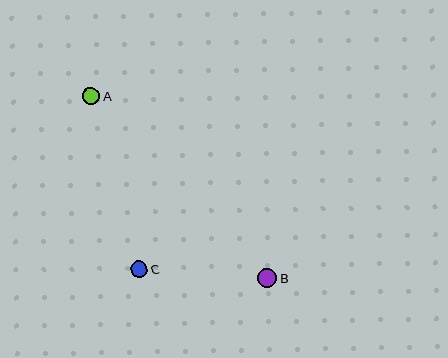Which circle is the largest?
Circle B is the largest with a size of approximately 19 pixels.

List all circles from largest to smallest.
From largest to smallest: B, A, C.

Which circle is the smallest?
Circle C is the smallest with a size of approximately 16 pixels.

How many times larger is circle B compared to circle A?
Circle B is approximately 1.1 times the size of circle A.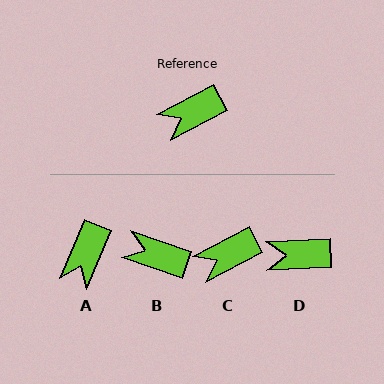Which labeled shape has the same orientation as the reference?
C.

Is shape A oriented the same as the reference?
No, it is off by about 39 degrees.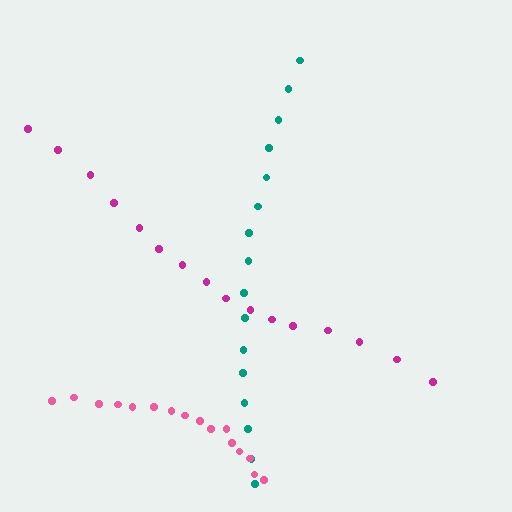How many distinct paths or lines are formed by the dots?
There are 3 distinct paths.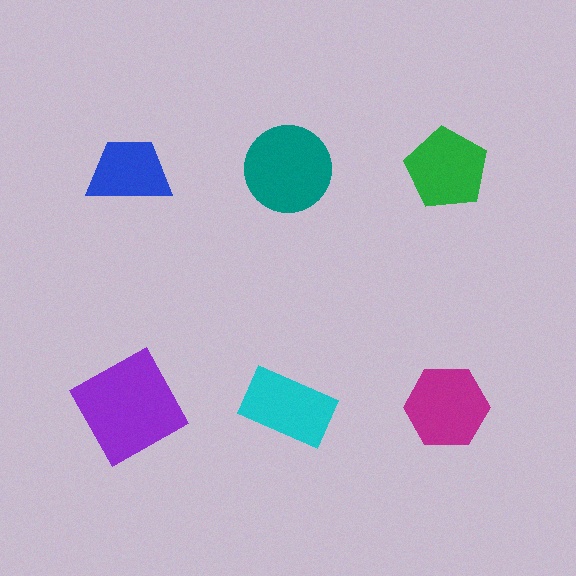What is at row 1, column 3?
A green pentagon.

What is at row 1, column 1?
A blue trapezoid.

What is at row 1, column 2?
A teal circle.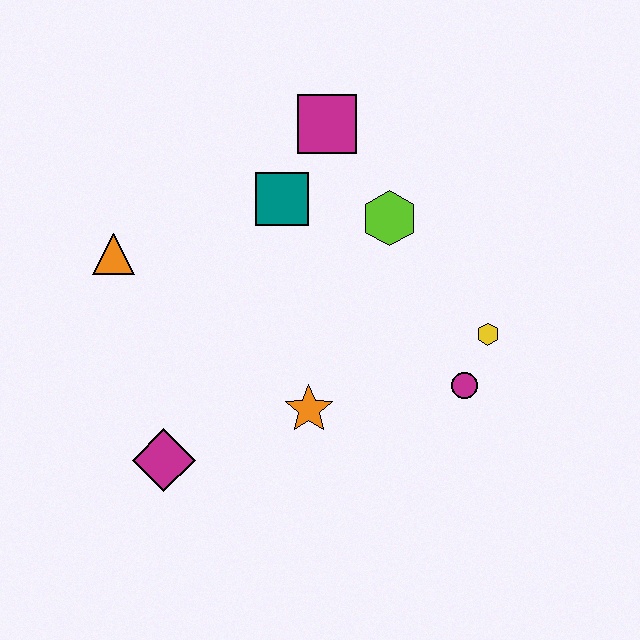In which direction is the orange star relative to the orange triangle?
The orange star is to the right of the orange triangle.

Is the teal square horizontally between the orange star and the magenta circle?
No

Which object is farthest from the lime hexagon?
The magenta diamond is farthest from the lime hexagon.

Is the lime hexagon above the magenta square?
No